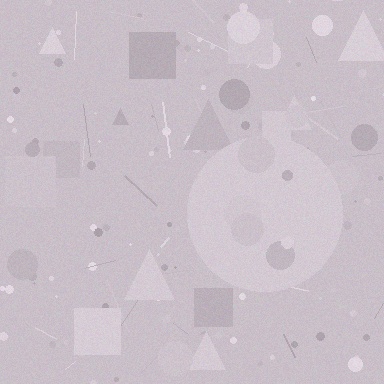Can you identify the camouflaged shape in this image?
The camouflaged shape is a circle.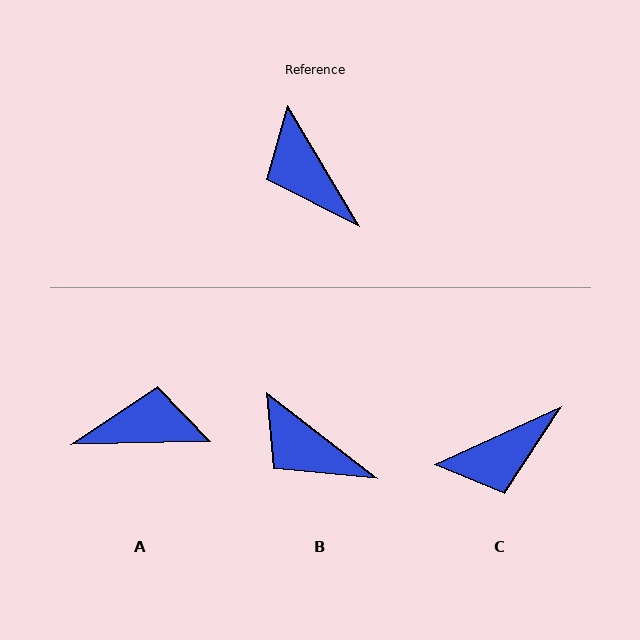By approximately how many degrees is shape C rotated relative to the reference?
Approximately 84 degrees counter-clockwise.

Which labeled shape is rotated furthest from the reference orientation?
A, about 120 degrees away.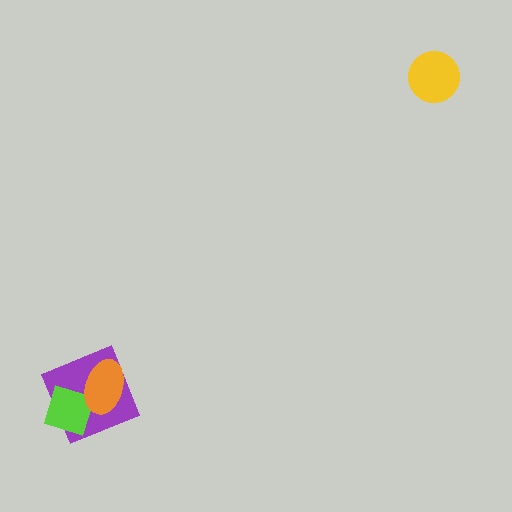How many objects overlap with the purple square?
2 objects overlap with the purple square.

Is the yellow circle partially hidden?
No, no other shape covers it.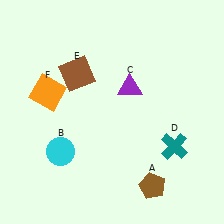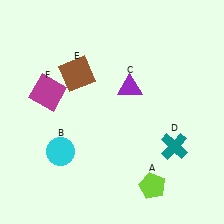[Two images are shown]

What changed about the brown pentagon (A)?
In Image 1, A is brown. In Image 2, it changed to lime.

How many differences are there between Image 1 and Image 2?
There are 2 differences between the two images.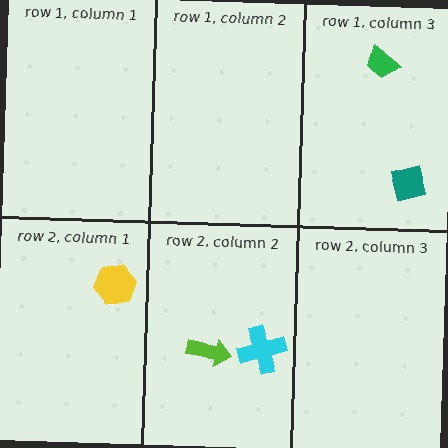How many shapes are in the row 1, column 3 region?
2.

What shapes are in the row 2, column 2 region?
The cyan cross, the lime arrow.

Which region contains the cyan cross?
The row 2, column 2 region.